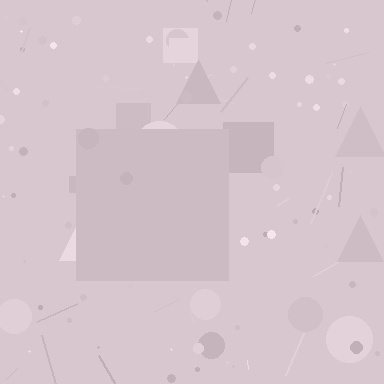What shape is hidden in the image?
A square is hidden in the image.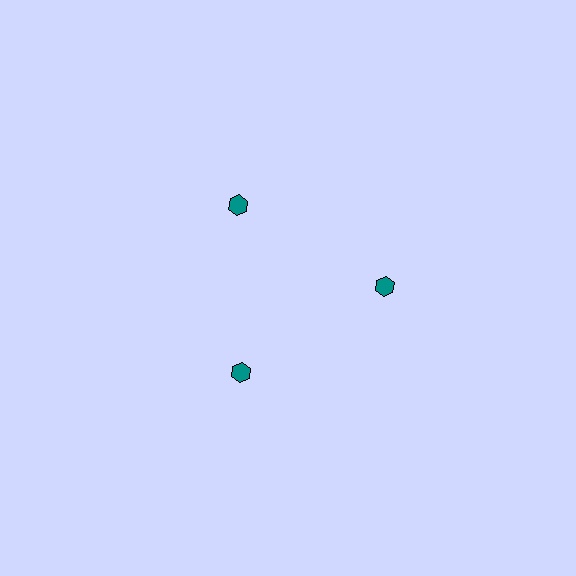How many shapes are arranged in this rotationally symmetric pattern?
There are 3 shapes, arranged in 3 groups of 1.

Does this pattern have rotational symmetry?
Yes, this pattern has 3-fold rotational symmetry. It looks the same after rotating 120 degrees around the center.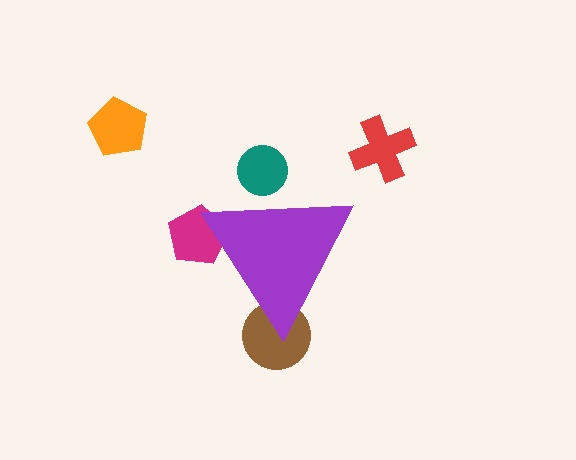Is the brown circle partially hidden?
Yes, the brown circle is partially hidden behind the purple triangle.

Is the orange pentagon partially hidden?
No, the orange pentagon is fully visible.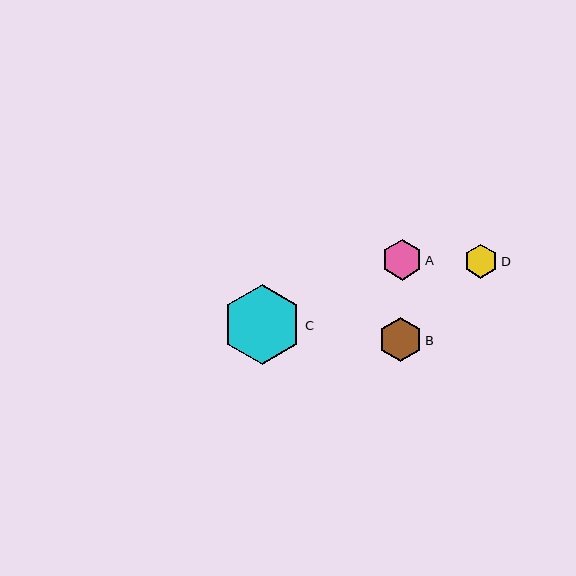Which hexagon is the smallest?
Hexagon D is the smallest with a size of approximately 34 pixels.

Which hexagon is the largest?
Hexagon C is the largest with a size of approximately 80 pixels.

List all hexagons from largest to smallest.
From largest to smallest: C, B, A, D.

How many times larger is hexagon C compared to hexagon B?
Hexagon C is approximately 1.8 times the size of hexagon B.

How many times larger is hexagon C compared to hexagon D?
Hexagon C is approximately 2.3 times the size of hexagon D.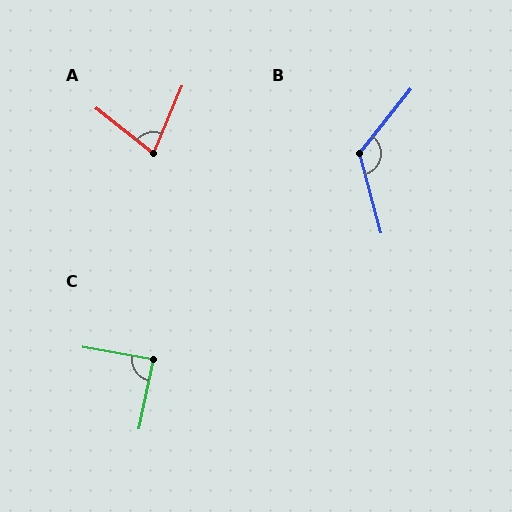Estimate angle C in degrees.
Approximately 88 degrees.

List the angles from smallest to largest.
A (75°), C (88°), B (126°).